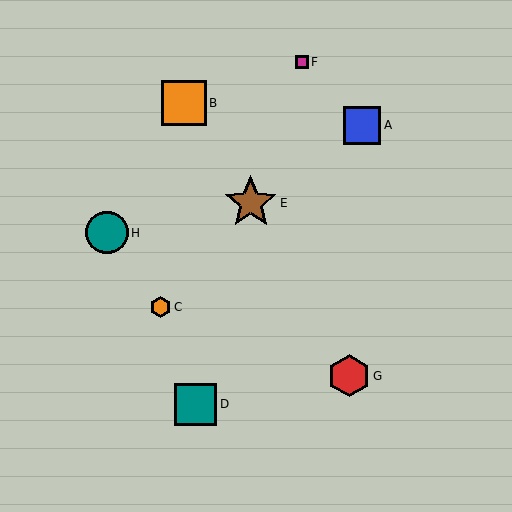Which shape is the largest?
The brown star (labeled E) is the largest.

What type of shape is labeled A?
Shape A is a blue square.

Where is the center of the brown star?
The center of the brown star is at (251, 203).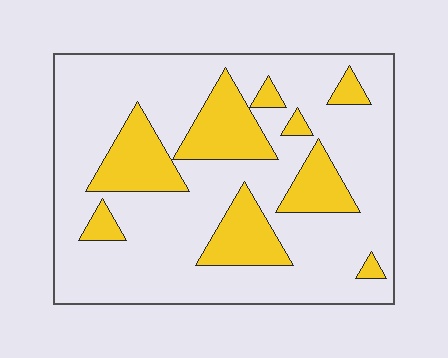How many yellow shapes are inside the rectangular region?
9.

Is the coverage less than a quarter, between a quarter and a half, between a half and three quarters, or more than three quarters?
Less than a quarter.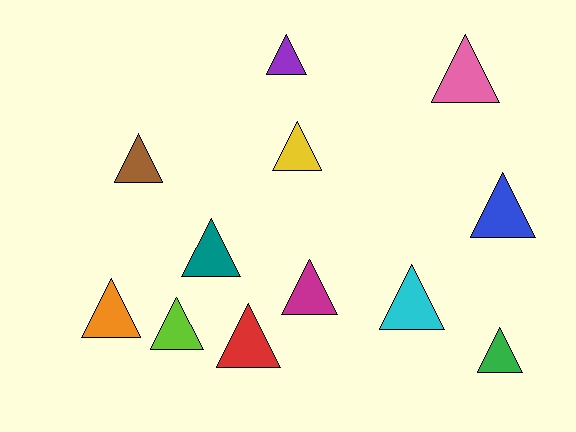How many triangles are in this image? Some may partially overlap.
There are 12 triangles.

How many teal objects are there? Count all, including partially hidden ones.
There is 1 teal object.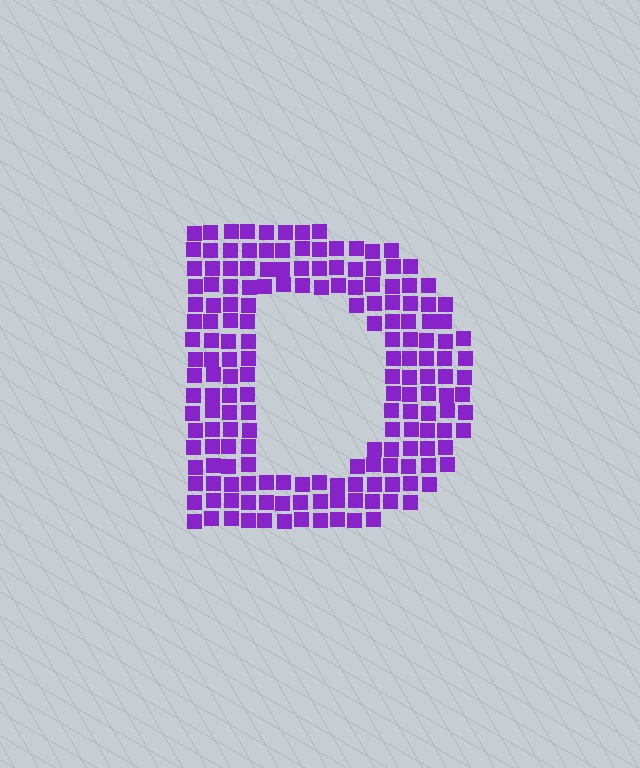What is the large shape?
The large shape is the letter D.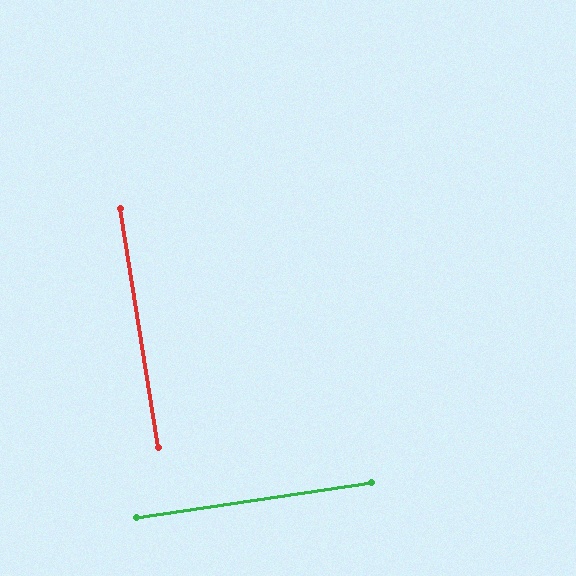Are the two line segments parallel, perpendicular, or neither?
Perpendicular — they meet at approximately 89°.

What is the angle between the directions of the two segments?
Approximately 89 degrees.